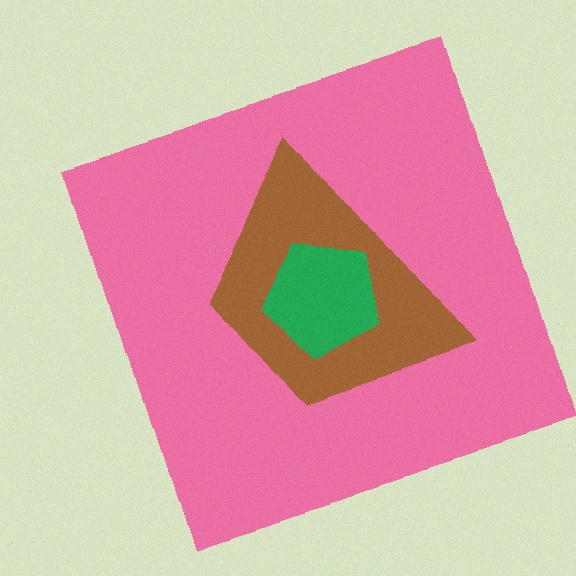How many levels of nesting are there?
3.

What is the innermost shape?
The green pentagon.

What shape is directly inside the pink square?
The brown trapezoid.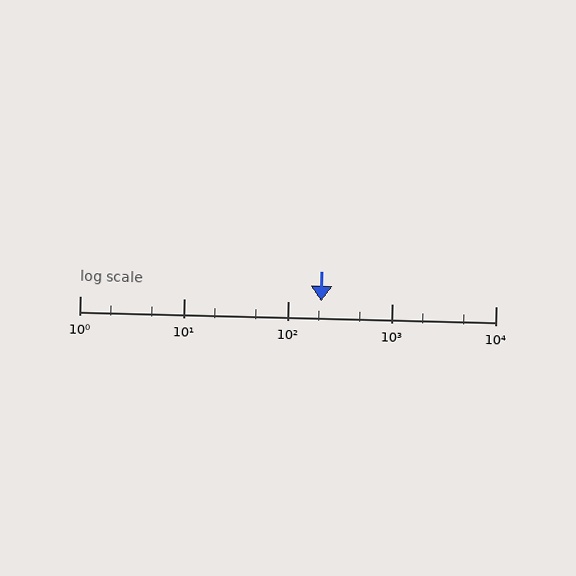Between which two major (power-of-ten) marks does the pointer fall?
The pointer is between 100 and 1000.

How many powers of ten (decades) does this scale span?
The scale spans 4 decades, from 1 to 10000.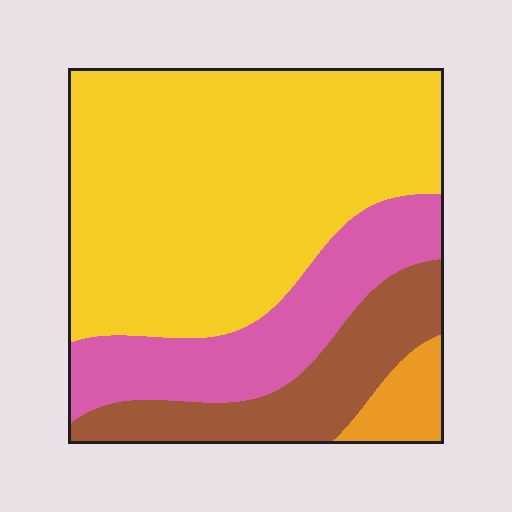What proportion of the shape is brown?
Brown covers around 15% of the shape.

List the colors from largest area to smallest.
From largest to smallest: yellow, pink, brown, orange.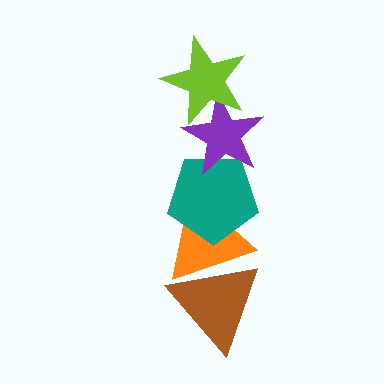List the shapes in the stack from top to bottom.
From top to bottom: the lime star, the purple star, the teal pentagon, the orange triangle, the brown triangle.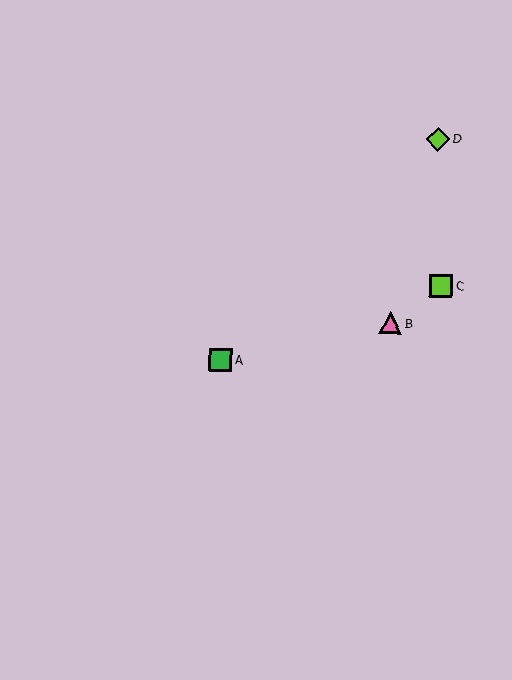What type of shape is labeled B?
Shape B is a pink triangle.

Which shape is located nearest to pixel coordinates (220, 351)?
The green square (labeled A) at (221, 360) is nearest to that location.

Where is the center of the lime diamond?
The center of the lime diamond is at (438, 139).